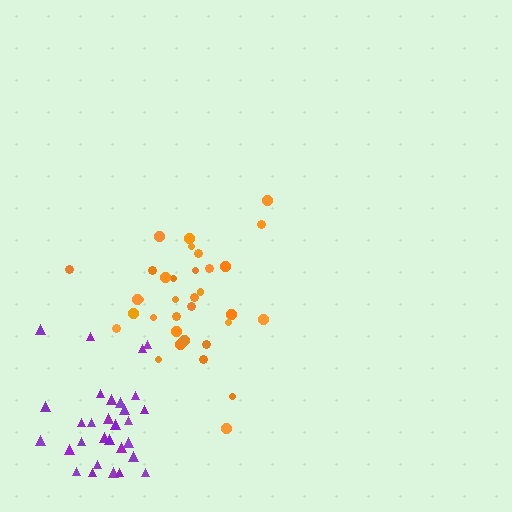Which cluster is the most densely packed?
Purple.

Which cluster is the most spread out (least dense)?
Orange.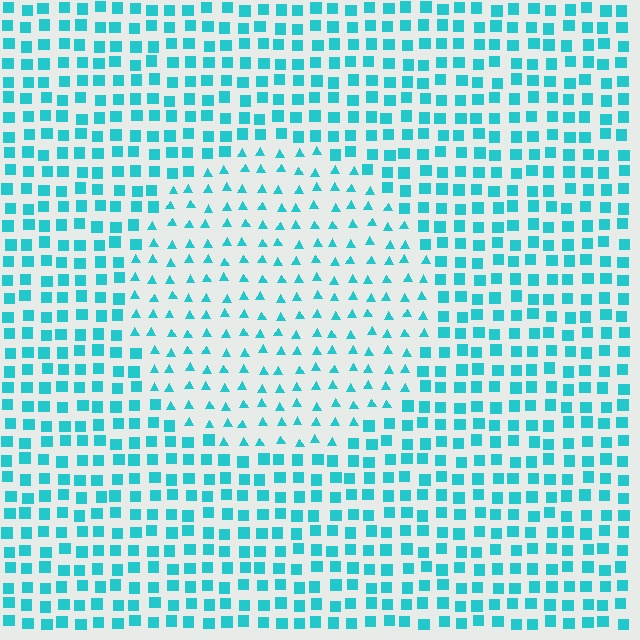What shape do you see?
I see a circle.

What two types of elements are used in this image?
The image uses triangles inside the circle region and squares outside it.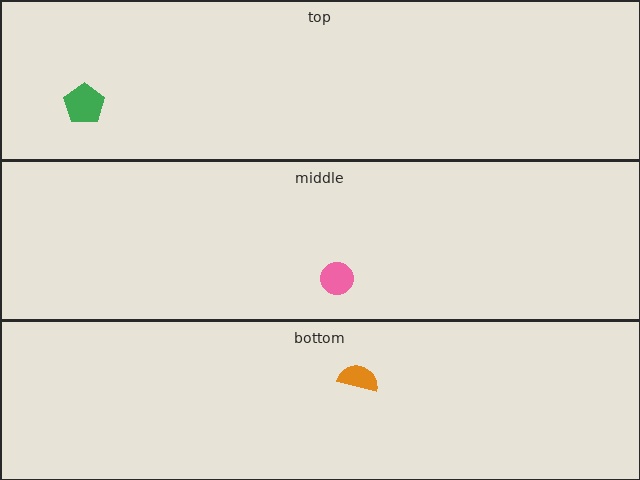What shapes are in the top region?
The green pentagon.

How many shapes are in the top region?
1.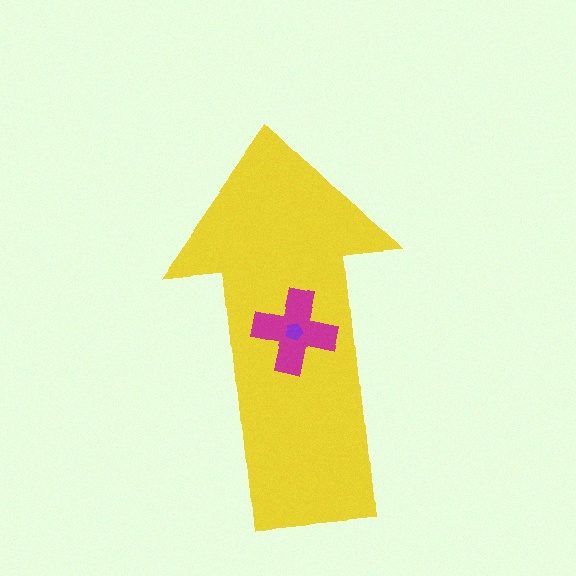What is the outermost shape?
The yellow arrow.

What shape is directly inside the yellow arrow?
The magenta cross.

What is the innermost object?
The purple pentagon.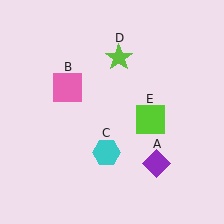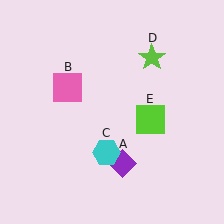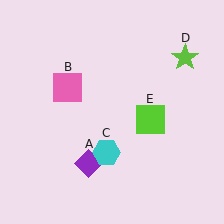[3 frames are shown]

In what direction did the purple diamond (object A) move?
The purple diamond (object A) moved left.